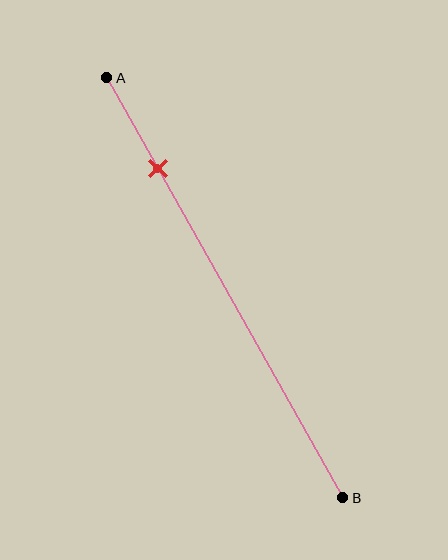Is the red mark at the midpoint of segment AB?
No, the mark is at about 20% from A, not at the 50% midpoint.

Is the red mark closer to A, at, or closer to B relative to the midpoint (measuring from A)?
The red mark is closer to point A than the midpoint of segment AB.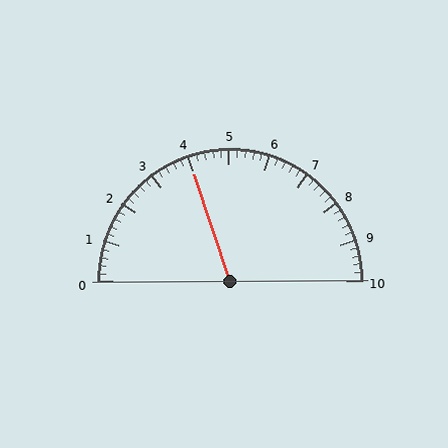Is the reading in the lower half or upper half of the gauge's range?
The reading is in the lower half of the range (0 to 10).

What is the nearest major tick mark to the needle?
The nearest major tick mark is 4.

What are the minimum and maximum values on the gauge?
The gauge ranges from 0 to 10.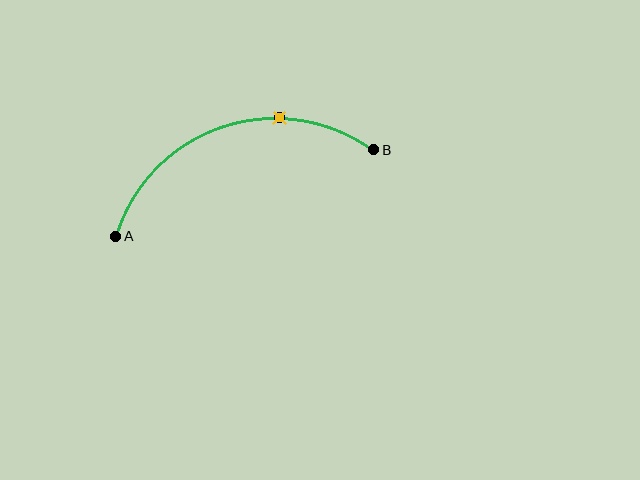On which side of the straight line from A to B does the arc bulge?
The arc bulges above the straight line connecting A and B.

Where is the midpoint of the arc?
The arc midpoint is the point on the curve farthest from the straight line joining A and B. It sits above that line.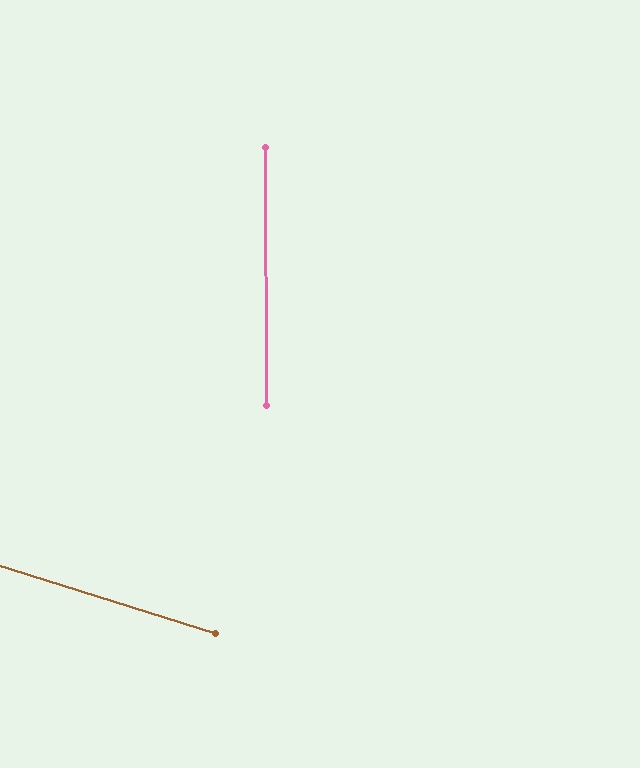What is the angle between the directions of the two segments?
Approximately 73 degrees.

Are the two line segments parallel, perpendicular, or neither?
Neither parallel nor perpendicular — they differ by about 73°.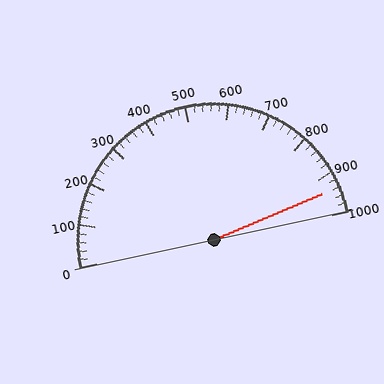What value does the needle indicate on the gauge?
The needle indicates approximately 940.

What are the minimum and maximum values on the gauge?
The gauge ranges from 0 to 1000.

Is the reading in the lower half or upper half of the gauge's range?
The reading is in the upper half of the range (0 to 1000).